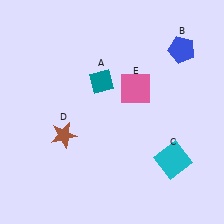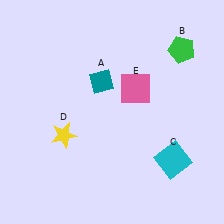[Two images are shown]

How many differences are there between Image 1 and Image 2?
There are 2 differences between the two images.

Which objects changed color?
B changed from blue to green. D changed from brown to yellow.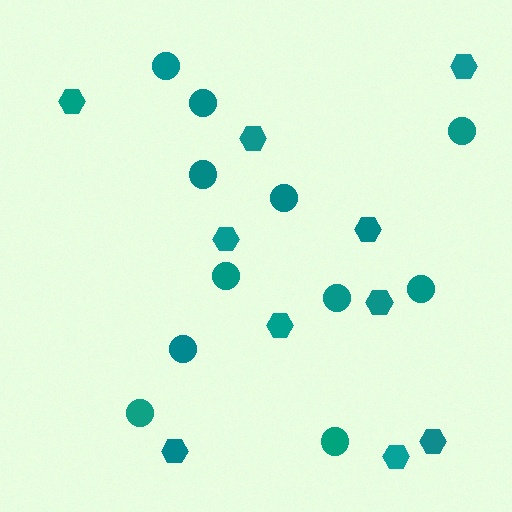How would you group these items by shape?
There are 2 groups: one group of circles (11) and one group of hexagons (10).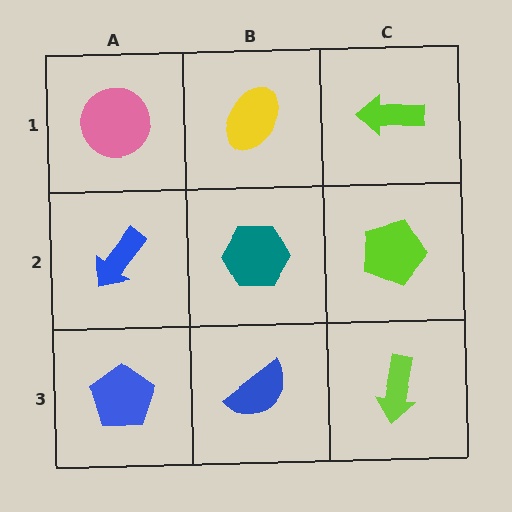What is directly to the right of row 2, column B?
A lime pentagon.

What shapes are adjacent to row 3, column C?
A lime pentagon (row 2, column C), a blue semicircle (row 3, column B).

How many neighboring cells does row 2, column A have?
3.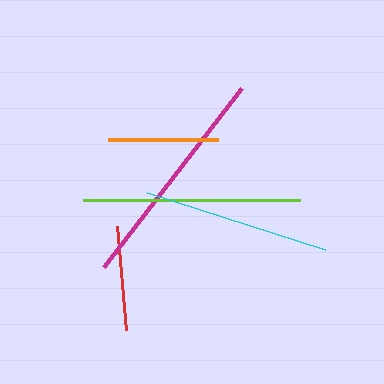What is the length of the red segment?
The red segment is approximately 104 pixels long.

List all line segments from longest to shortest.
From longest to shortest: magenta, lime, cyan, orange, red.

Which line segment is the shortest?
The red line is the shortest at approximately 104 pixels.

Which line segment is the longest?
The magenta line is the longest at approximately 226 pixels.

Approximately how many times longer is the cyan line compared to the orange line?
The cyan line is approximately 1.7 times the length of the orange line.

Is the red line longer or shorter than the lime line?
The lime line is longer than the red line.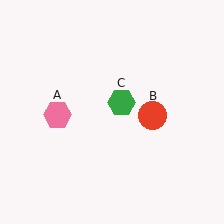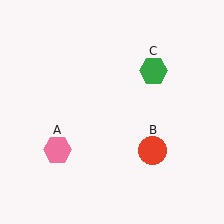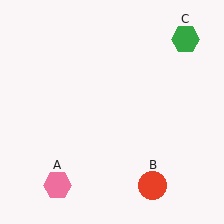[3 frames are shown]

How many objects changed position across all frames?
3 objects changed position: pink hexagon (object A), red circle (object B), green hexagon (object C).